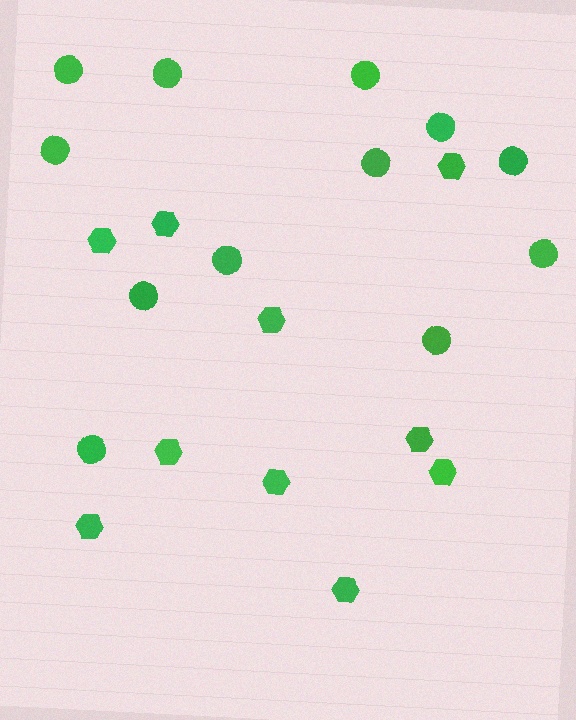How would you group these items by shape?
There are 2 groups: one group of hexagons (10) and one group of circles (12).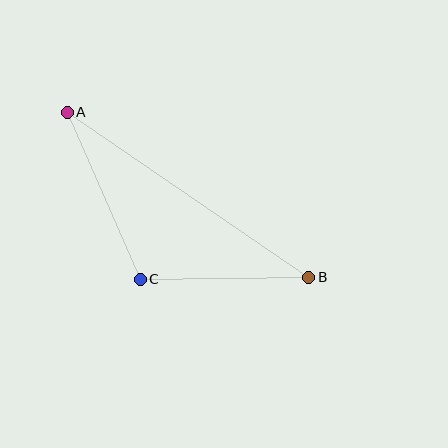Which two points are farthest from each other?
Points A and B are farthest from each other.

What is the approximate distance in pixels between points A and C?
The distance between A and C is approximately 182 pixels.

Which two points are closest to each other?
Points B and C are closest to each other.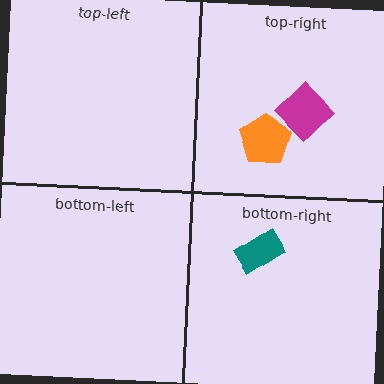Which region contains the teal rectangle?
The bottom-right region.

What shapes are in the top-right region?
The magenta diamond, the orange pentagon.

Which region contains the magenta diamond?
The top-right region.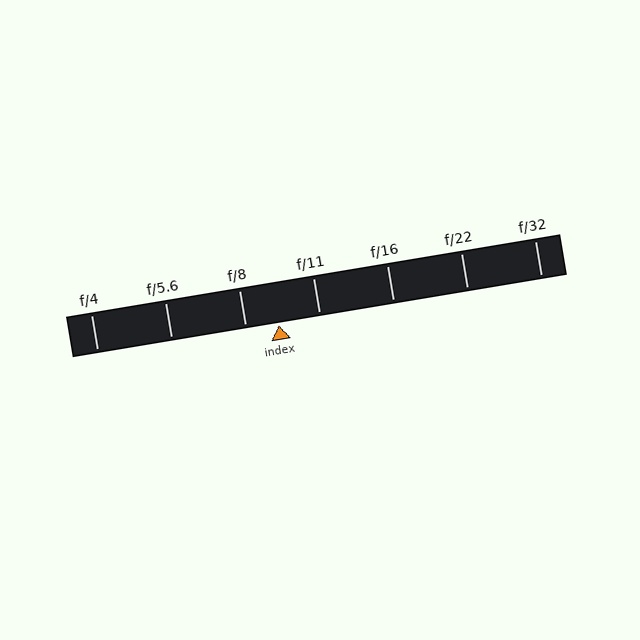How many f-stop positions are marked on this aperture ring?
There are 7 f-stop positions marked.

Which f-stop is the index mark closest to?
The index mark is closest to f/8.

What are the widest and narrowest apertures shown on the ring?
The widest aperture shown is f/4 and the narrowest is f/32.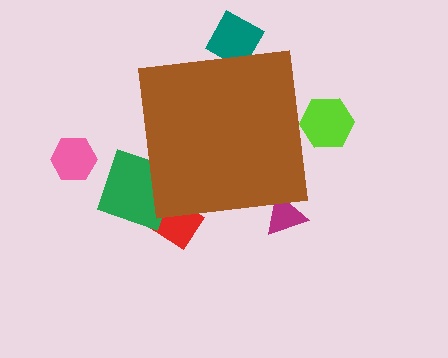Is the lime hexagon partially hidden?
Yes, the lime hexagon is partially hidden behind the brown square.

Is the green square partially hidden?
Yes, the green square is partially hidden behind the brown square.